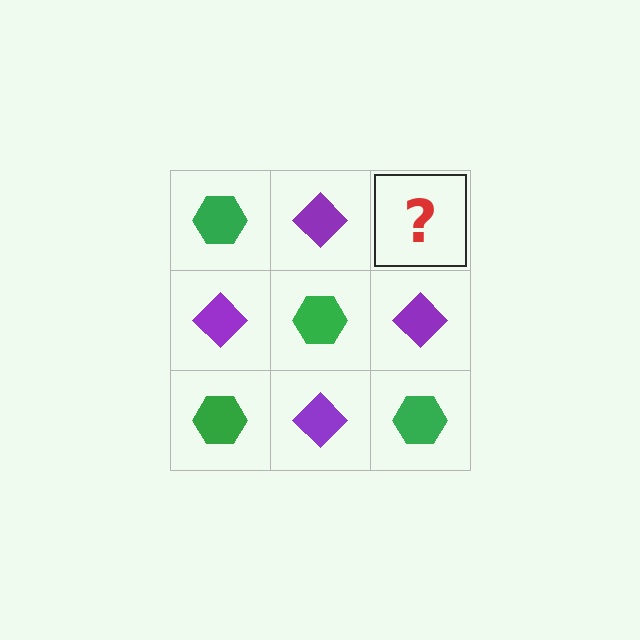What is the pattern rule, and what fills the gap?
The rule is that it alternates green hexagon and purple diamond in a checkerboard pattern. The gap should be filled with a green hexagon.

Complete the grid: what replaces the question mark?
The question mark should be replaced with a green hexagon.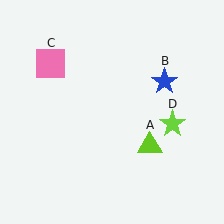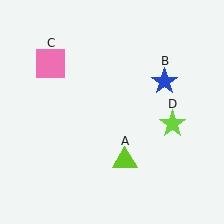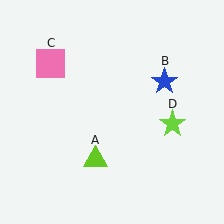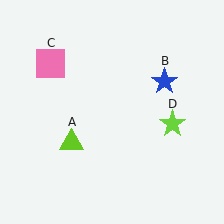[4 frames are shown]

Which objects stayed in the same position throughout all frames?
Blue star (object B) and pink square (object C) and lime star (object D) remained stationary.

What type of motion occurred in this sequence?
The lime triangle (object A) rotated clockwise around the center of the scene.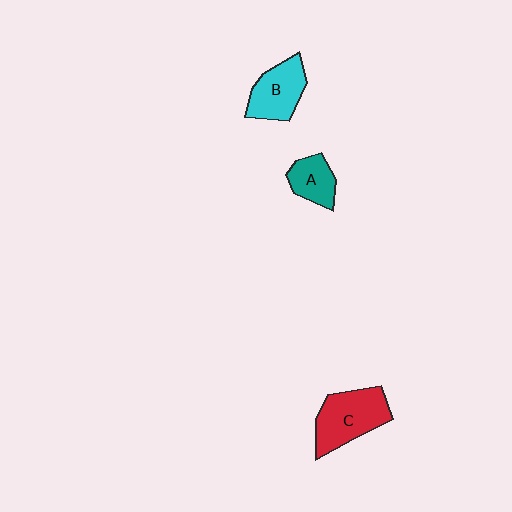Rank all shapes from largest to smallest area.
From largest to smallest: C (red), B (cyan), A (teal).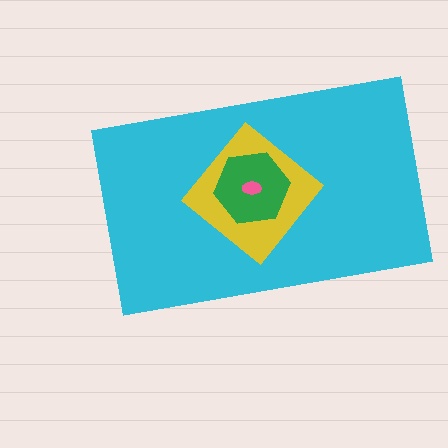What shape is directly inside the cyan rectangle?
The yellow diamond.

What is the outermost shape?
The cyan rectangle.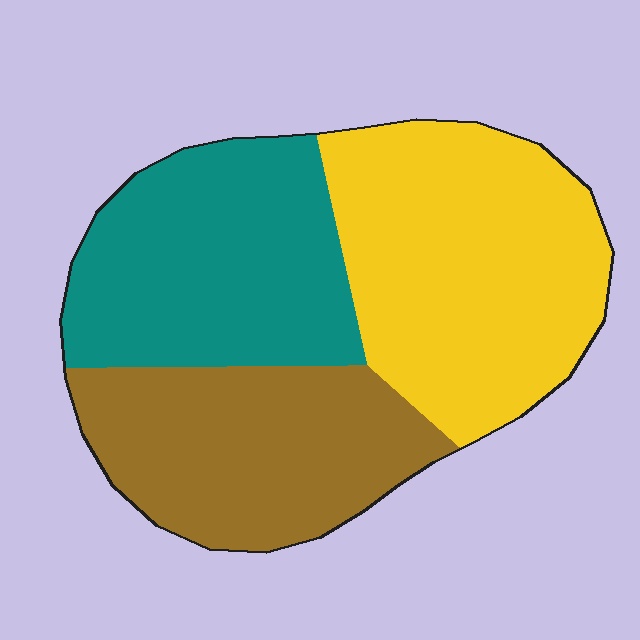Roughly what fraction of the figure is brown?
Brown covers 30% of the figure.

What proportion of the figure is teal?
Teal covers roughly 30% of the figure.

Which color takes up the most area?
Yellow, at roughly 40%.